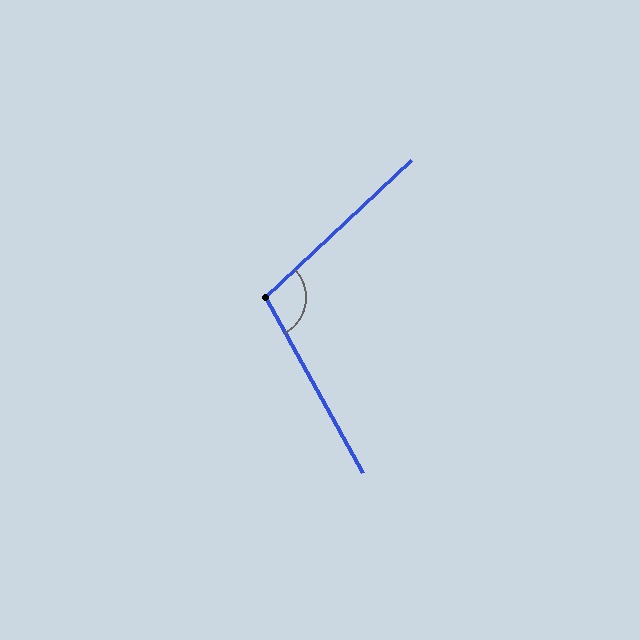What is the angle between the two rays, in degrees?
Approximately 104 degrees.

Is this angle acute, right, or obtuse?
It is obtuse.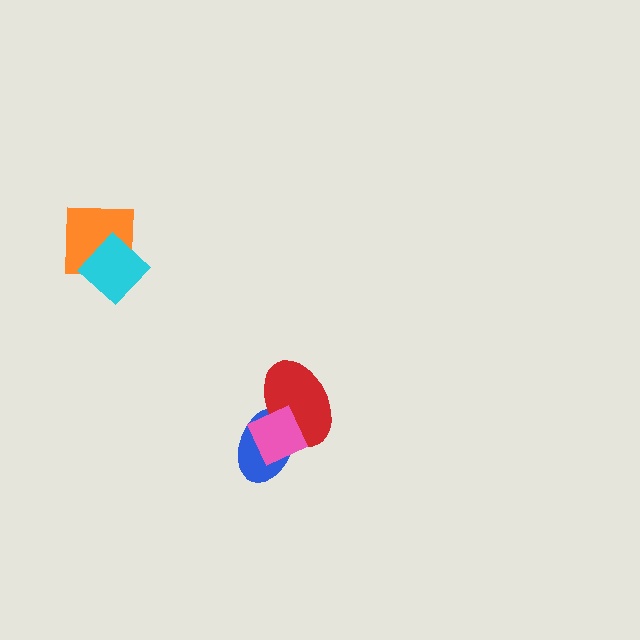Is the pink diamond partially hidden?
No, no other shape covers it.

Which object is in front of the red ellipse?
The pink diamond is in front of the red ellipse.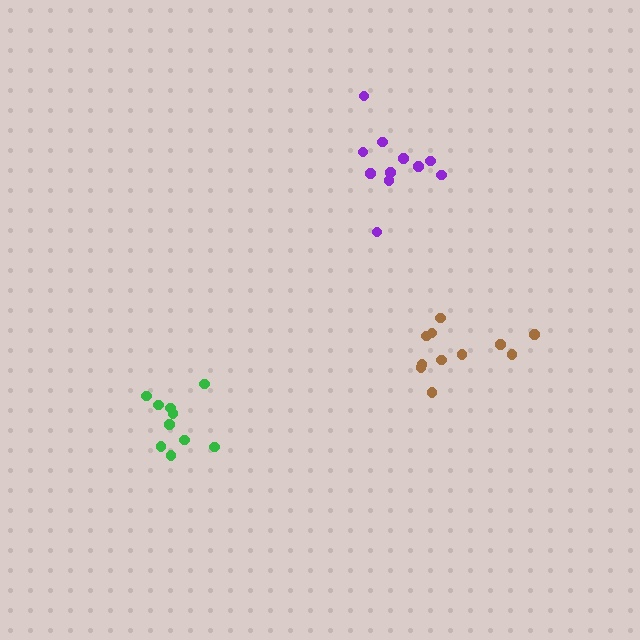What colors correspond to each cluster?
The clusters are colored: green, purple, brown.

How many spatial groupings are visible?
There are 3 spatial groupings.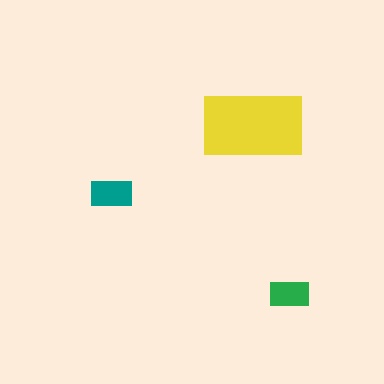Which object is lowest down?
The green rectangle is bottommost.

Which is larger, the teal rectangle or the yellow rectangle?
The yellow one.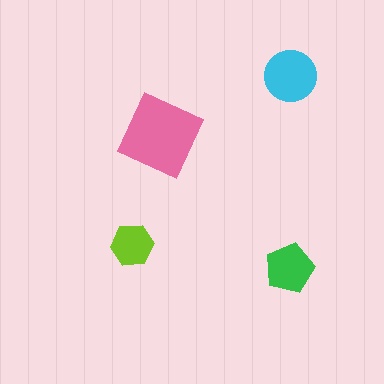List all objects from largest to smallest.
The pink diamond, the cyan circle, the green pentagon, the lime hexagon.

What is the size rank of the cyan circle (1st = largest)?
2nd.